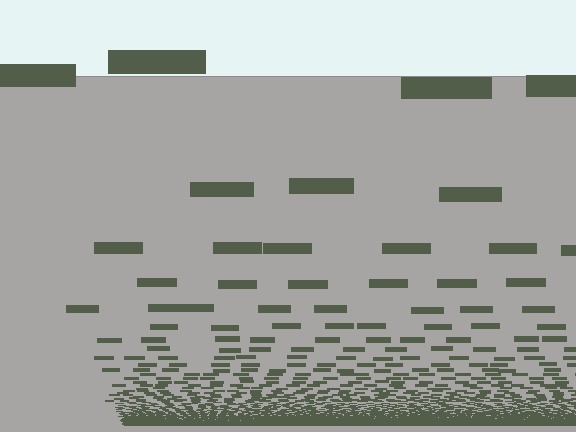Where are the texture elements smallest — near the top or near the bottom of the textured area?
Near the bottom.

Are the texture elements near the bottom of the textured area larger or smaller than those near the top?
Smaller. The gradient is inverted — elements near the bottom are smaller and denser.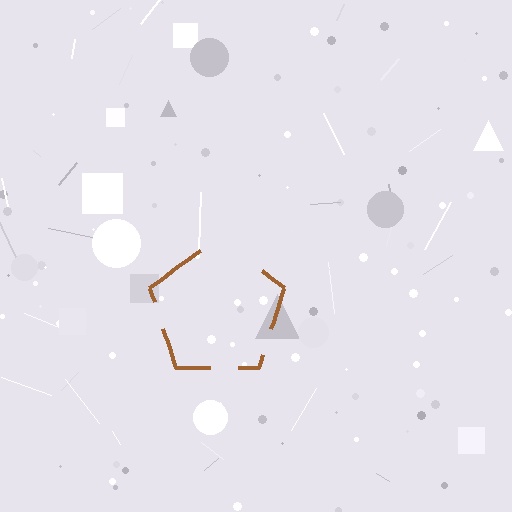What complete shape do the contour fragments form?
The contour fragments form a pentagon.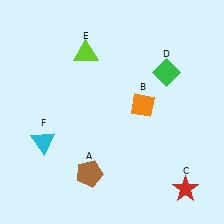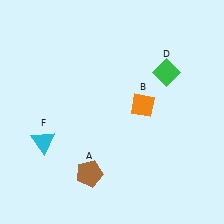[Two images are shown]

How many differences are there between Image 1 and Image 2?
There are 2 differences between the two images.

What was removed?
The lime triangle (E), the red star (C) were removed in Image 2.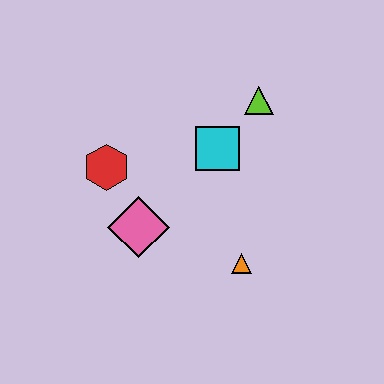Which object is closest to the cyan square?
The lime triangle is closest to the cyan square.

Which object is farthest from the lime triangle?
The pink diamond is farthest from the lime triangle.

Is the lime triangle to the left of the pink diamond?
No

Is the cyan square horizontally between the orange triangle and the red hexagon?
Yes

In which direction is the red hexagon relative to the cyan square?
The red hexagon is to the left of the cyan square.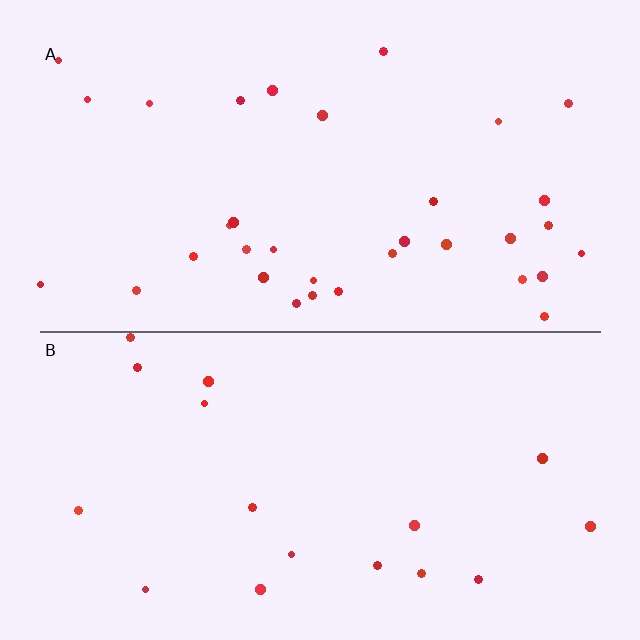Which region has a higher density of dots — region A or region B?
A (the top).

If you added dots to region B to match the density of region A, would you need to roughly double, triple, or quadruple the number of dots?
Approximately double.